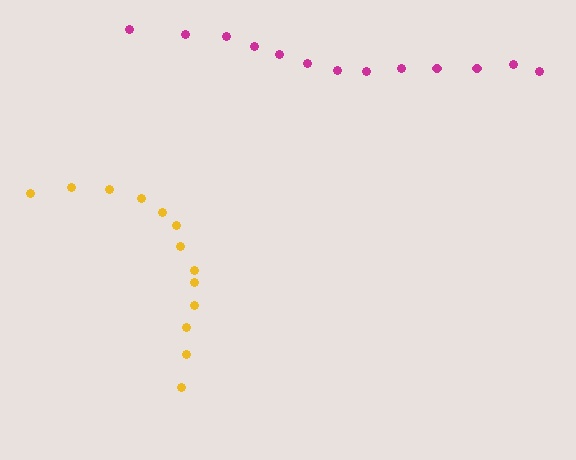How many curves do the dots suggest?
There are 2 distinct paths.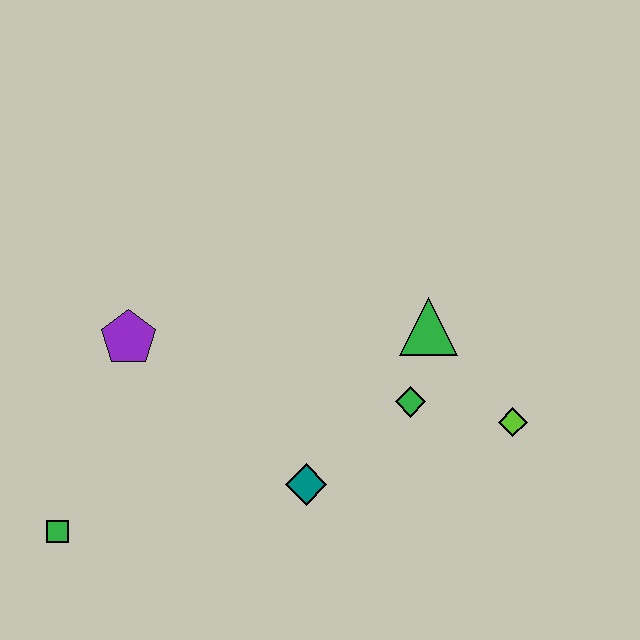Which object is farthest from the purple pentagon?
The lime diamond is farthest from the purple pentagon.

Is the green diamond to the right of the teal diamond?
Yes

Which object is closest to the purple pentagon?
The green square is closest to the purple pentagon.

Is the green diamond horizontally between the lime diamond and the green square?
Yes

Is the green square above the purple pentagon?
No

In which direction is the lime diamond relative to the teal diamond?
The lime diamond is to the right of the teal diamond.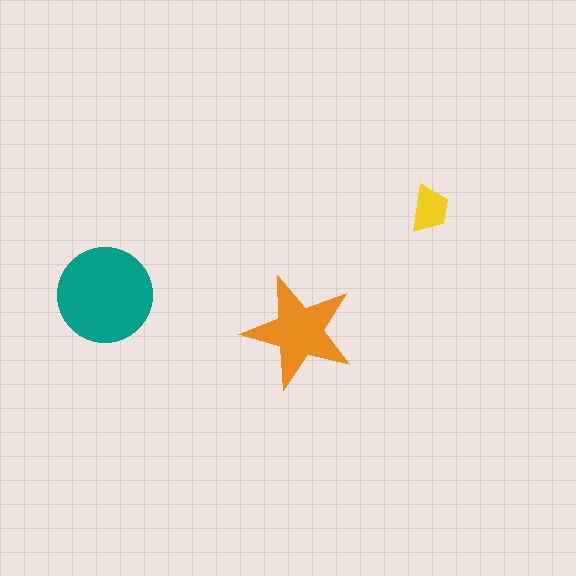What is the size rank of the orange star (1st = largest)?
2nd.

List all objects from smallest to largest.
The yellow trapezoid, the orange star, the teal circle.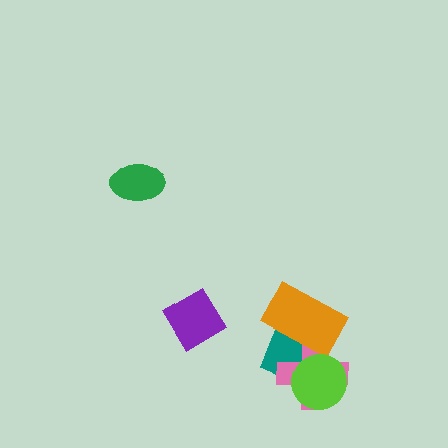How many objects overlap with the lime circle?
2 objects overlap with the lime circle.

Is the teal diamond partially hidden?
Yes, it is partially covered by another shape.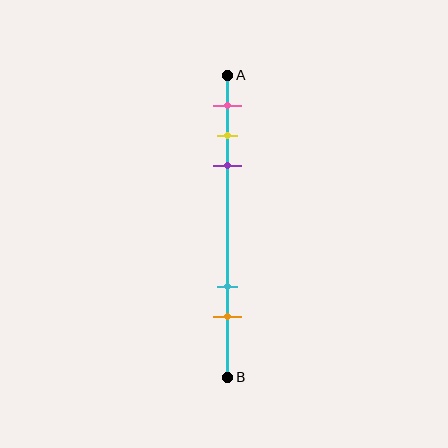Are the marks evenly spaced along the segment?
No, the marks are not evenly spaced.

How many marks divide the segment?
There are 5 marks dividing the segment.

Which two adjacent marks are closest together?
The yellow and purple marks are the closest adjacent pair.